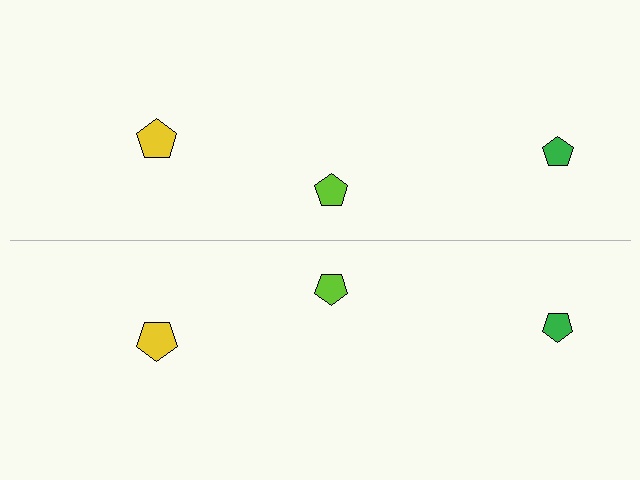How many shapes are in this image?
There are 6 shapes in this image.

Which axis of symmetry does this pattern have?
The pattern has a horizontal axis of symmetry running through the center of the image.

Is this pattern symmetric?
Yes, this pattern has bilateral (reflection) symmetry.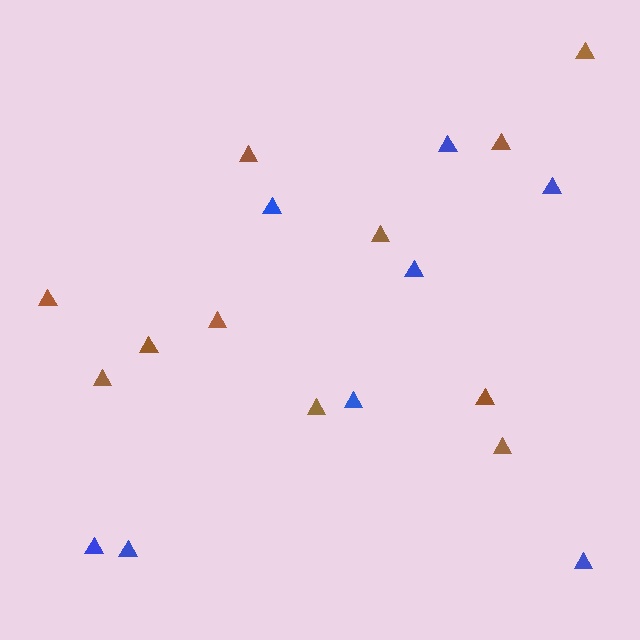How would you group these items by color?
There are 2 groups: one group of brown triangles (11) and one group of blue triangles (8).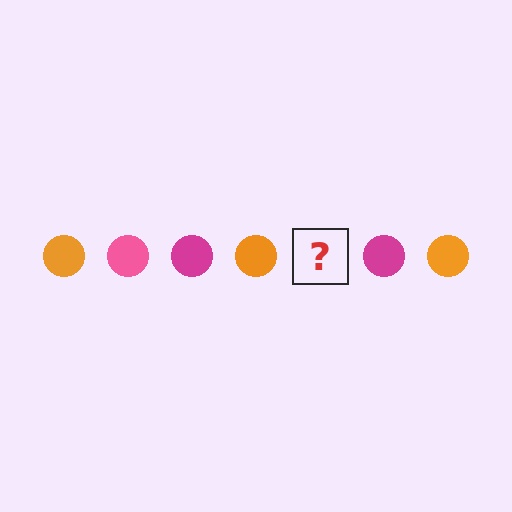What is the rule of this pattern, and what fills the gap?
The rule is that the pattern cycles through orange, pink, magenta circles. The gap should be filled with a pink circle.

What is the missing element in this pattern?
The missing element is a pink circle.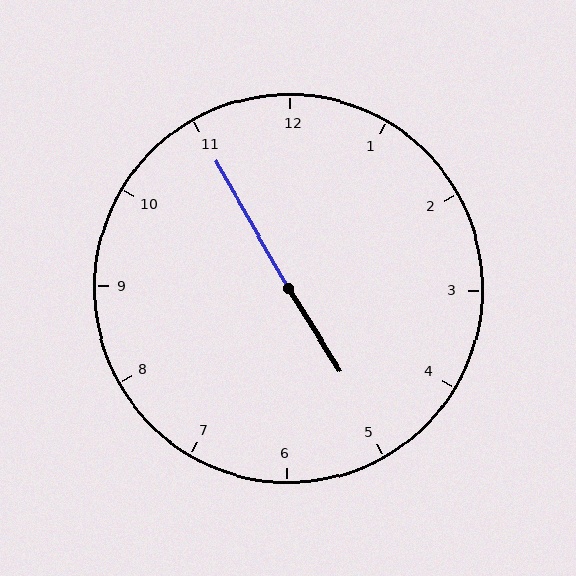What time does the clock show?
4:55.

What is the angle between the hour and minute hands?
Approximately 178 degrees.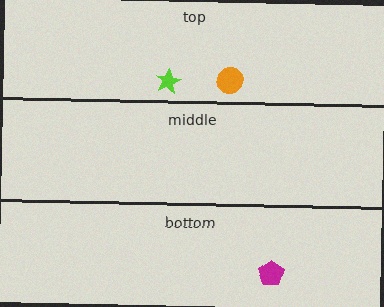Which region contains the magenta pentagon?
The bottom region.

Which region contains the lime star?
The top region.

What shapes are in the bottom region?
The magenta pentagon.